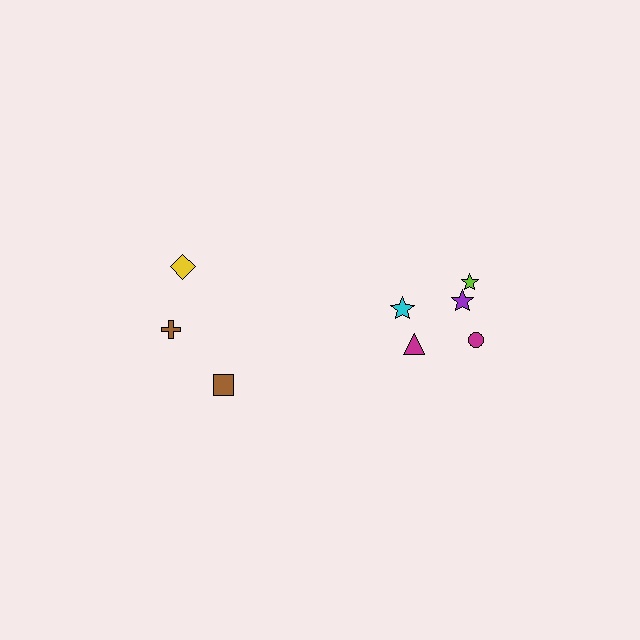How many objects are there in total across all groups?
There are 8 objects.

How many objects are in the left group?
There are 3 objects.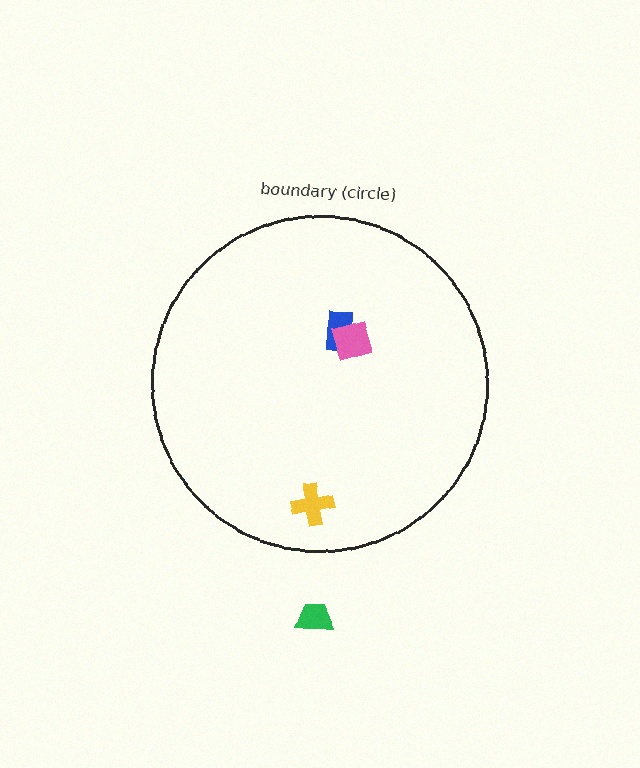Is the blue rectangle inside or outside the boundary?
Inside.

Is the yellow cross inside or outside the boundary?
Inside.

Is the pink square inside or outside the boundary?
Inside.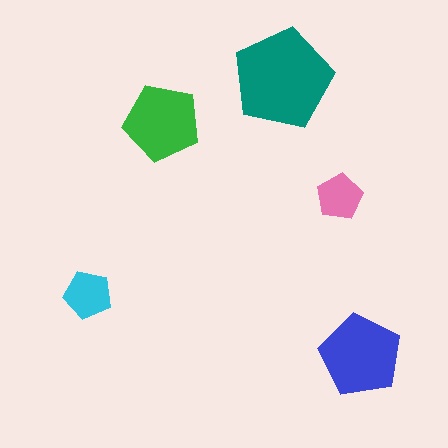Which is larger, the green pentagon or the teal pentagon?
The teal one.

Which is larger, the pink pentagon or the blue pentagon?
The blue one.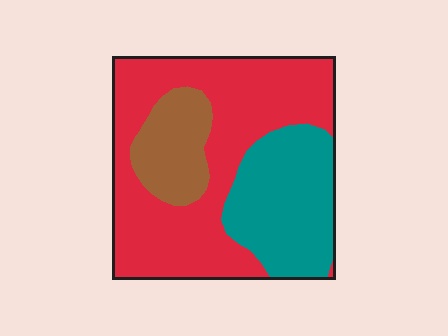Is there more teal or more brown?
Teal.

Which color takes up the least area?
Brown, at roughly 15%.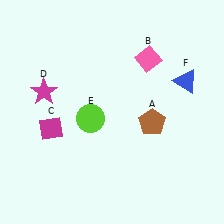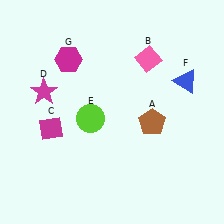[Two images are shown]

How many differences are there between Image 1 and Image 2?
There is 1 difference between the two images.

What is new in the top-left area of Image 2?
A magenta hexagon (G) was added in the top-left area of Image 2.